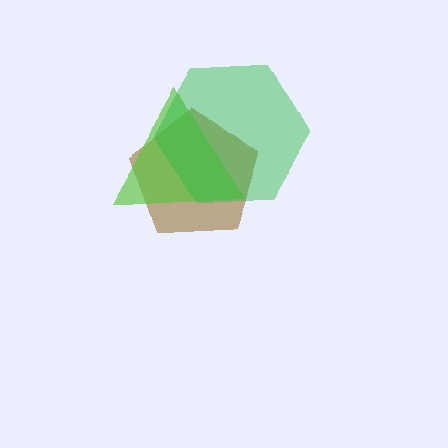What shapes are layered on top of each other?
The layered shapes are: a brown pentagon, a lime triangle, a green hexagon.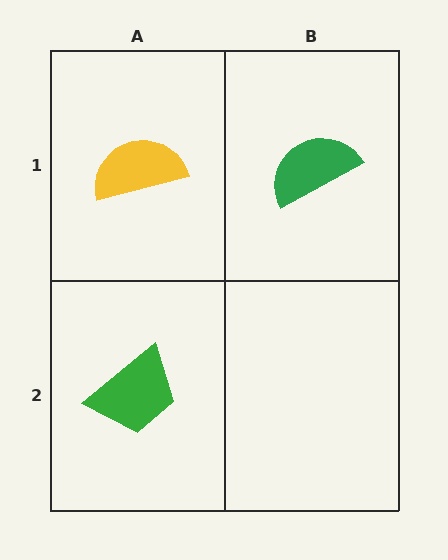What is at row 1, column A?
A yellow semicircle.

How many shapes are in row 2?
1 shape.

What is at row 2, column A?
A green trapezoid.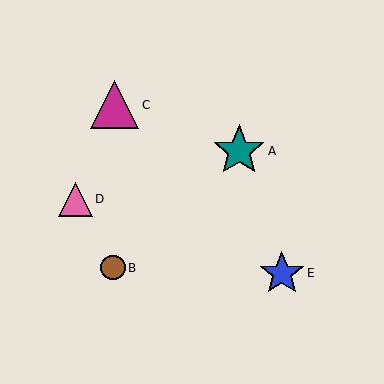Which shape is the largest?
The teal star (labeled A) is the largest.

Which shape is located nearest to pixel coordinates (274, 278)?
The blue star (labeled E) at (282, 273) is nearest to that location.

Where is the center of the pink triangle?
The center of the pink triangle is at (75, 199).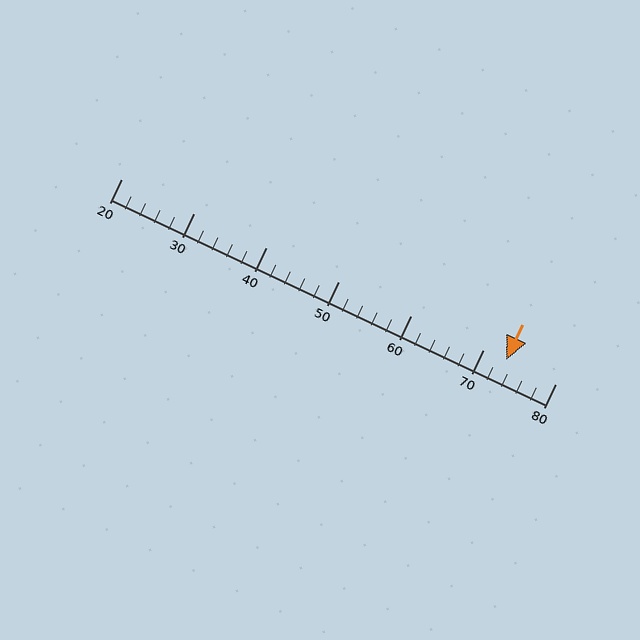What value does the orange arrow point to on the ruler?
The orange arrow points to approximately 73.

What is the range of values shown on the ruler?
The ruler shows values from 20 to 80.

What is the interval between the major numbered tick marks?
The major tick marks are spaced 10 units apart.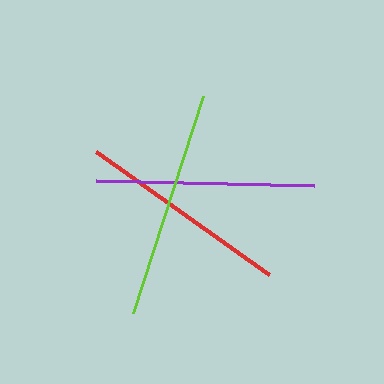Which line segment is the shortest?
The red line is the shortest at approximately 213 pixels.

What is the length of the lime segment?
The lime segment is approximately 228 pixels long.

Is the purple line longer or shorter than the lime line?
The lime line is longer than the purple line.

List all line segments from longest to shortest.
From longest to shortest: lime, purple, red.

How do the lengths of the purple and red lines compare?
The purple and red lines are approximately the same length.